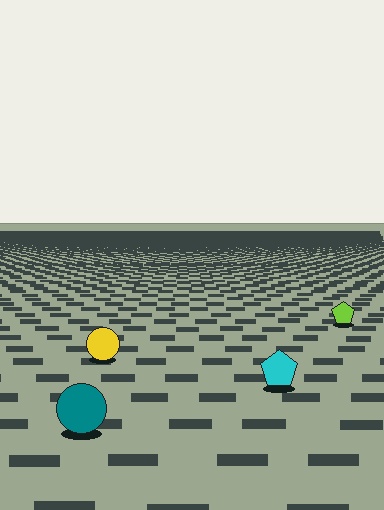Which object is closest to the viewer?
The teal circle is closest. The texture marks near it are larger and more spread out.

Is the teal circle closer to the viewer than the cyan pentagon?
Yes. The teal circle is closer — you can tell from the texture gradient: the ground texture is coarser near it.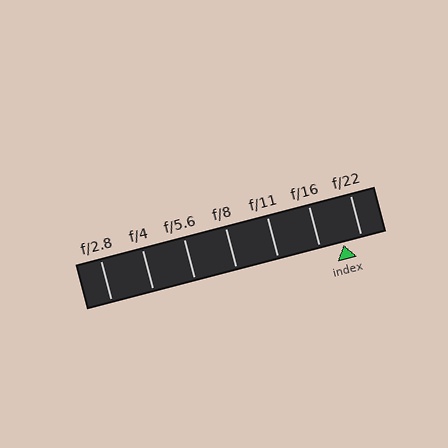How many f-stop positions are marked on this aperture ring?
There are 7 f-stop positions marked.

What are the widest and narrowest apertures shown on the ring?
The widest aperture shown is f/2.8 and the narrowest is f/22.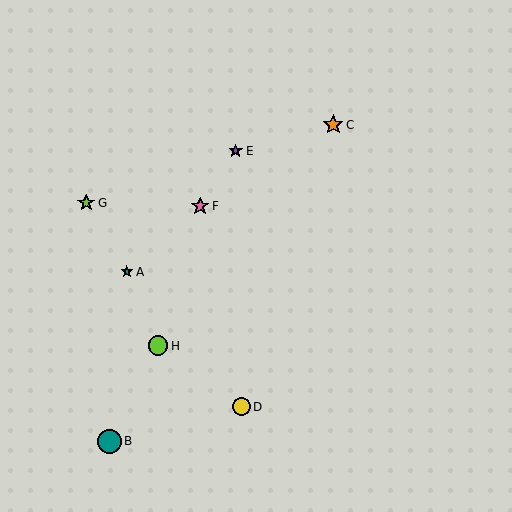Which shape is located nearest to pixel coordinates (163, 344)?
The lime circle (labeled H) at (158, 346) is nearest to that location.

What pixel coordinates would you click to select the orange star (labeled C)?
Click at (333, 125) to select the orange star C.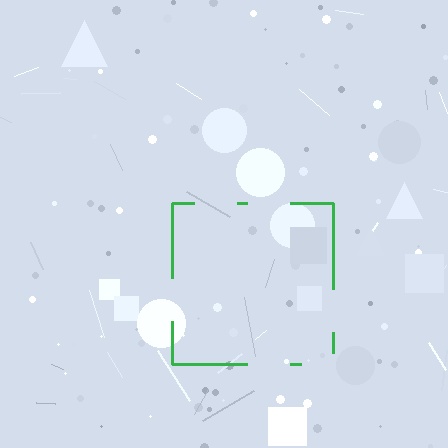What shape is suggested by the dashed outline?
The dashed outline suggests a square.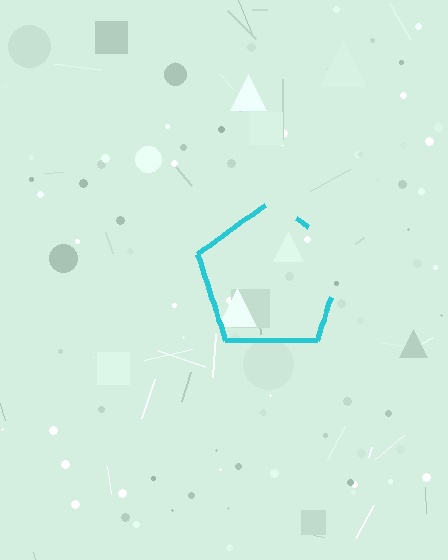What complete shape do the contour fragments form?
The contour fragments form a pentagon.